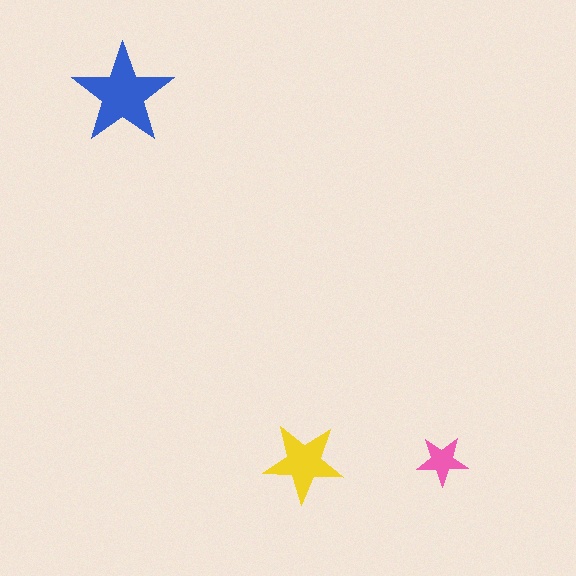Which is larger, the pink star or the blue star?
The blue one.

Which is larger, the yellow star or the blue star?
The blue one.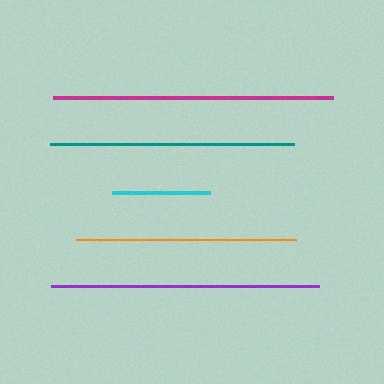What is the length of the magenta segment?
The magenta segment is approximately 280 pixels long.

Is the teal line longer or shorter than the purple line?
The purple line is longer than the teal line.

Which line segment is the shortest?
The cyan line is the shortest at approximately 98 pixels.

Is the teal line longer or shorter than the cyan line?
The teal line is longer than the cyan line.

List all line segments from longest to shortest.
From longest to shortest: magenta, purple, teal, orange, cyan.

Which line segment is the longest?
The magenta line is the longest at approximately 280 pixels.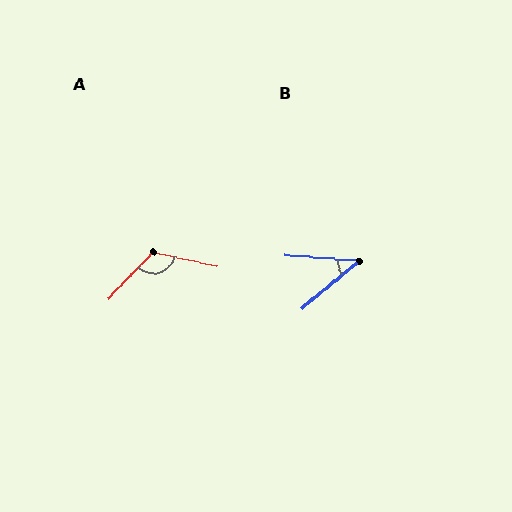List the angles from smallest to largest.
B (45°), A (121°).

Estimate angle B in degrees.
Approximately 45 degrees.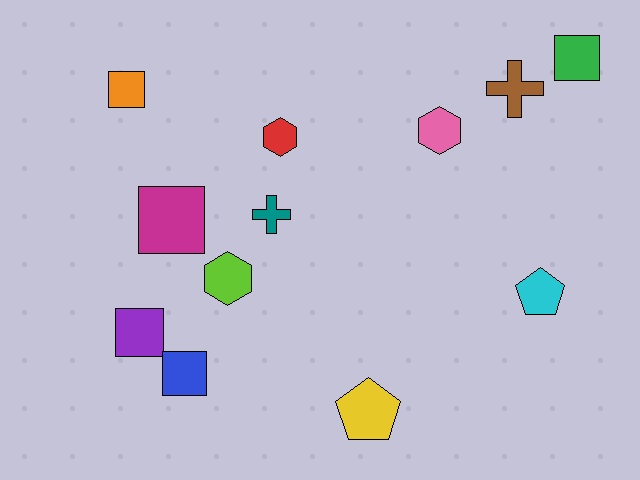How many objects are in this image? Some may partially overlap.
There are 12 objects.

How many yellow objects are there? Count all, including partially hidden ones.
There is 1 yellow object.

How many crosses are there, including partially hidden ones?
There are 2 crosses.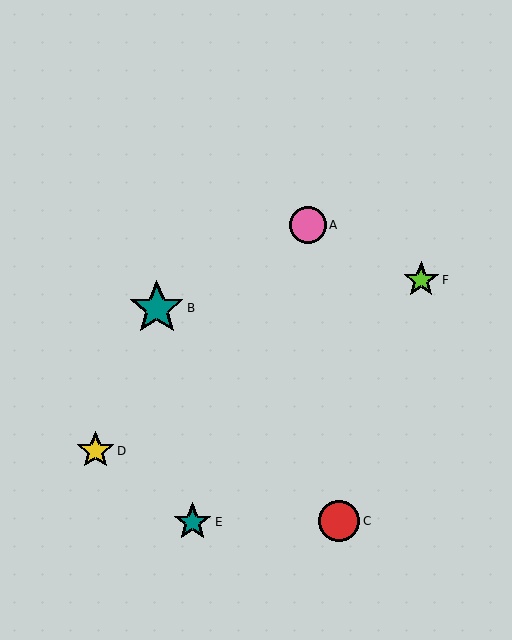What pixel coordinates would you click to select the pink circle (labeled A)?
Click at (308, 225) to select the pink circle A.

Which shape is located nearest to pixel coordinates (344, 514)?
The red circle (labeled C) at (339, 521) is nearest to that location.